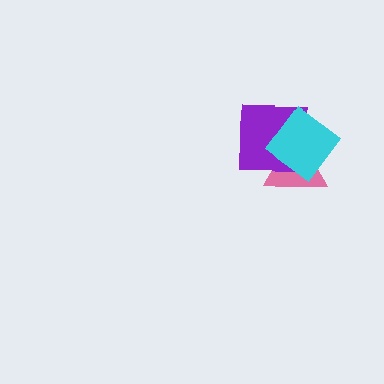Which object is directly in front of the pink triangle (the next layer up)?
The purple square is directly in front of the pink triangle.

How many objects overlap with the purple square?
2 objects overlap with the purple square.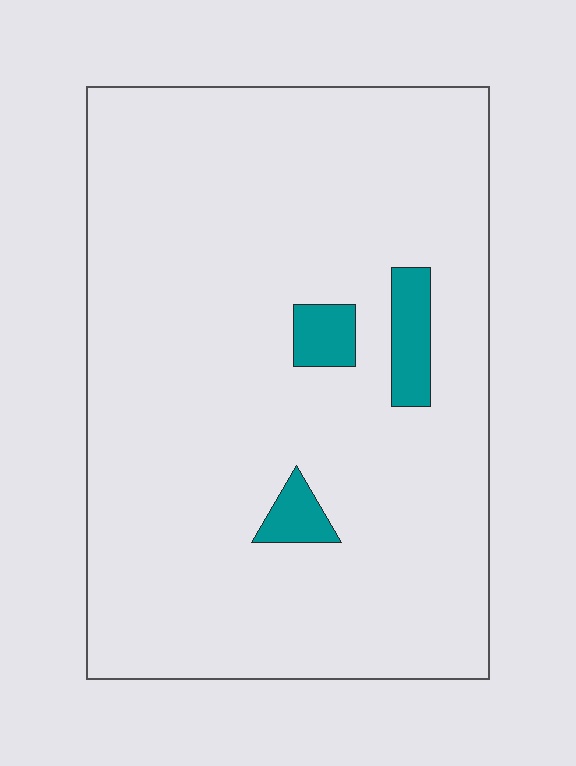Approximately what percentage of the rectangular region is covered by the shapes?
Approximately 5%.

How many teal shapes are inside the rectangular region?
3.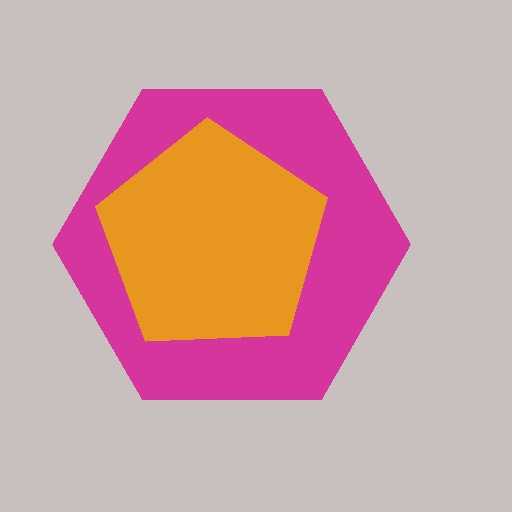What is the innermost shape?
The orange pentagon.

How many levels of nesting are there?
2.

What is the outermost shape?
The magenta hexagon.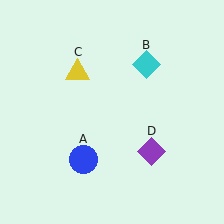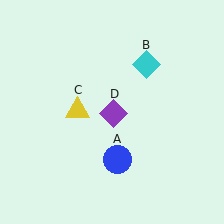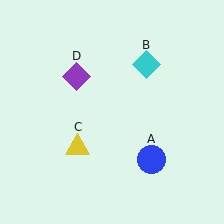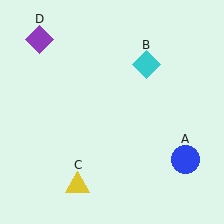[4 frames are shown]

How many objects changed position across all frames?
3 objects changed position: blue circle (object A), yellow triangle (object C), purple diamond (object D).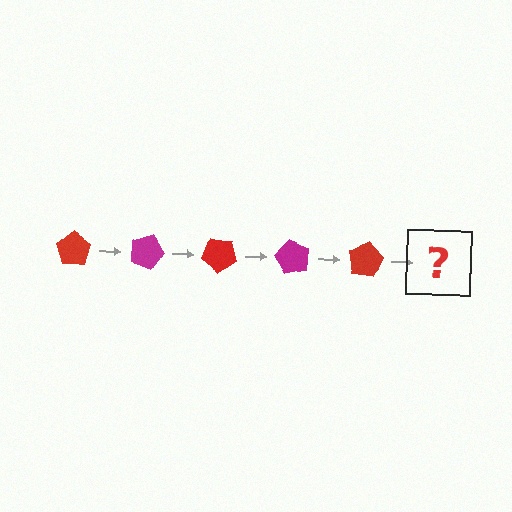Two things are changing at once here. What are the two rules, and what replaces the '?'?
The two rules are that it rotates 20 degrees each step and the color cycles through red and magenta. The '?' should be a magenta pentagon, rotated 100 degrees from the start.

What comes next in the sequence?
The next element should be a magenta pentagon, rotated 100 degrees from the start.